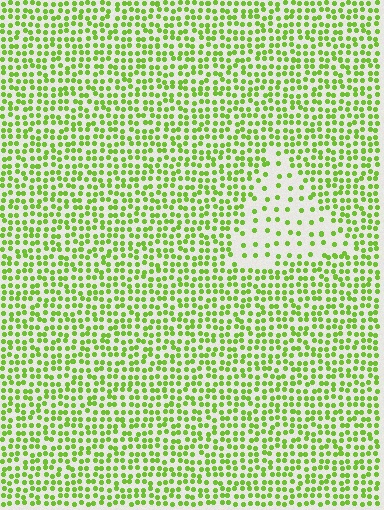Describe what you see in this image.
The image contains small lime elements arranged at two different densities. A triangle-shaped region is visible where the elements are less densely packed than the surrounding area.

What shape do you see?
I see a triangle.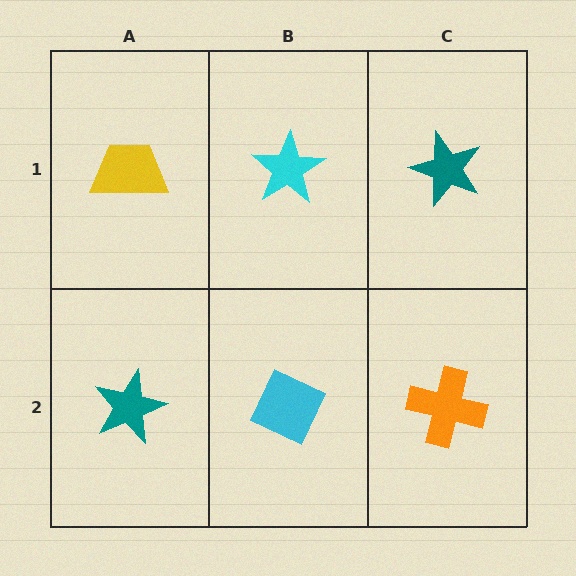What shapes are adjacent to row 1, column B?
A cyan diamond (row 2, column B), a yellow trapezoid (row 1, column A), a teal star (row 1, column C).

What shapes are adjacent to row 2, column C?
A teal star (row 1, column C), a cyan diamond (row 2, column B).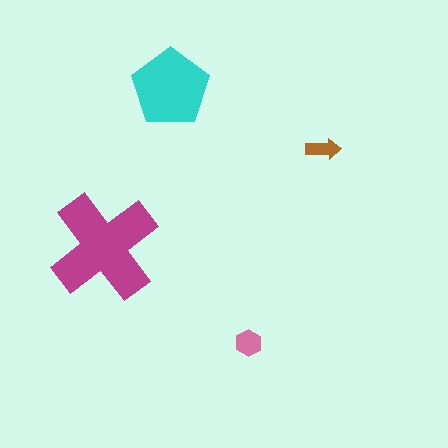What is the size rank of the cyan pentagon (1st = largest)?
2nd.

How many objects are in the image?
There are 4 objects in the image.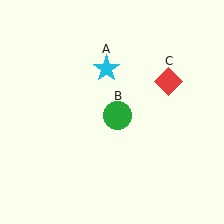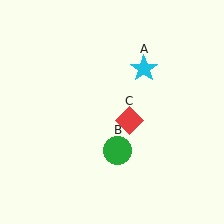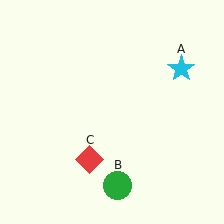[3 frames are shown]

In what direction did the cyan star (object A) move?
The cyan star (object A) moved right.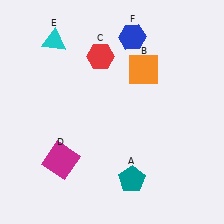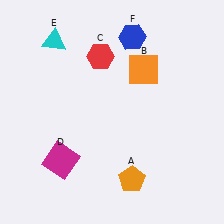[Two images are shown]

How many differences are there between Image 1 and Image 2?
There is 1 difference between the two images.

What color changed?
The pentagon (A) changed from teal in Image 1 to orange in Image 2.